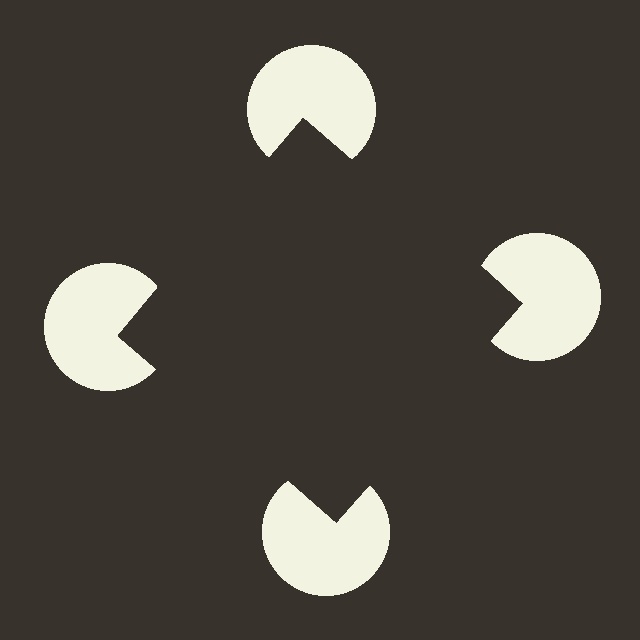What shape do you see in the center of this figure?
An illusory square — its edges are inferred from the aligned wedge cuts in the pac-man discs, not physically drawn.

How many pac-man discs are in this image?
There are 4 — one at each vertex of the illusory square.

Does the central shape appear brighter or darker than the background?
It typically appears slightly darker than the background, even though no actual brightness change is drawn.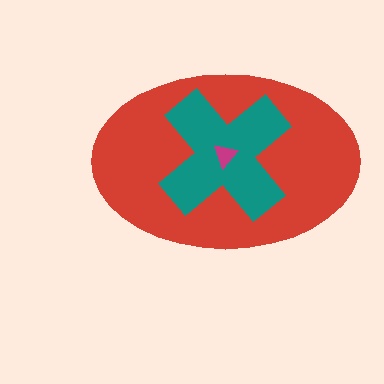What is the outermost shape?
The red ellipse.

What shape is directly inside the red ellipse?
The teal cross.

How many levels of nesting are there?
3.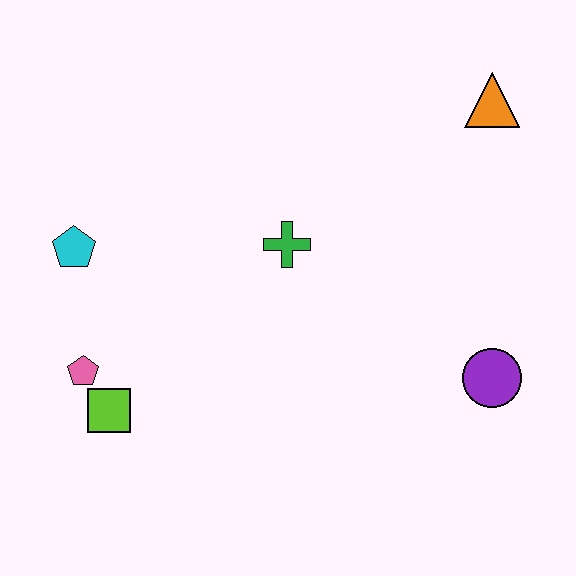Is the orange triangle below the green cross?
No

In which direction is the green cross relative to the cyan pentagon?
The green cross is to the right of the cyan pentagon.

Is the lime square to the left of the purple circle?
Yes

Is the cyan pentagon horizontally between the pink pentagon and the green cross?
No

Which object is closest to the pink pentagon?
The lime square is closest to the pink pentagon.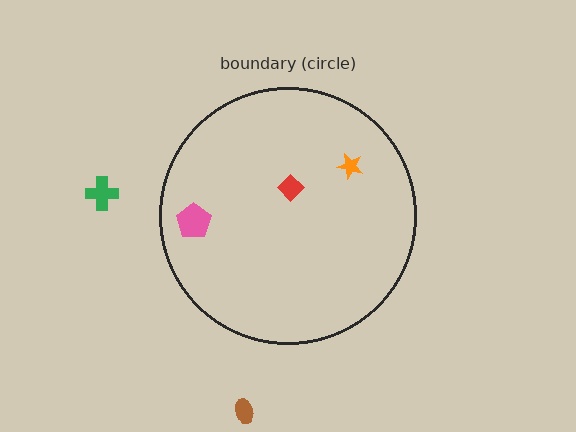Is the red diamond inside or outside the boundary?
Inside.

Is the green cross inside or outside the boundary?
Outside.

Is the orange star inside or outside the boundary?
Inside.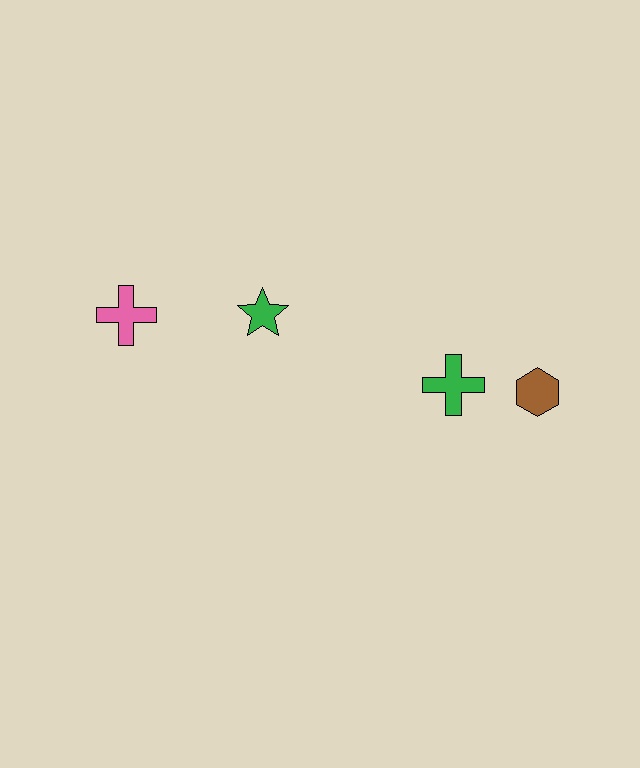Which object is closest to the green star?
The pink cross is closest to the green star.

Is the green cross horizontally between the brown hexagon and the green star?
Yes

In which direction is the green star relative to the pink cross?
The green star is to the right of the pink cross.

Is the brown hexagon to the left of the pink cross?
No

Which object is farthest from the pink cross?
The brown hexagon is farthest from the pink cross.